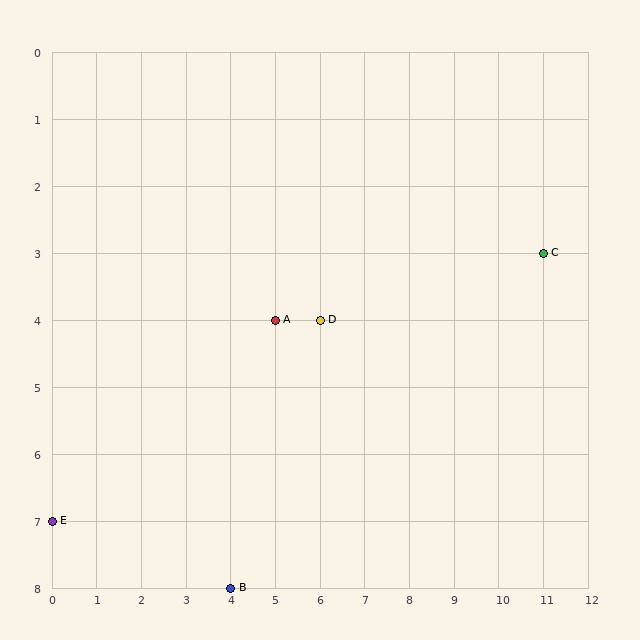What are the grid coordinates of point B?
Point B is at grid coordinates (4, 8).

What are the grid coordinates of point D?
Point D is at grid coordinates (6, 4).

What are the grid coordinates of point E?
Point E is at grid coordinates (0, 7).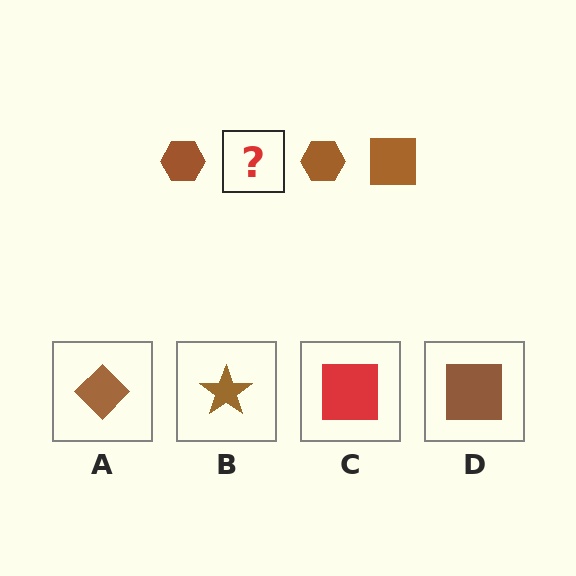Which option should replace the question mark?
Option D.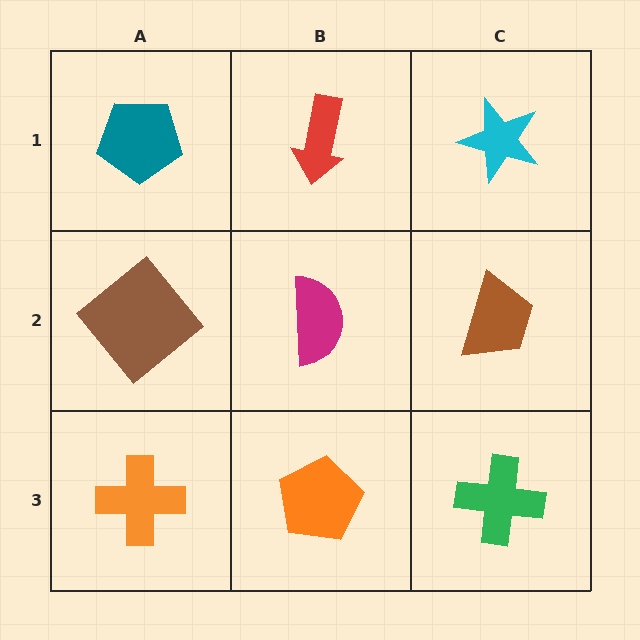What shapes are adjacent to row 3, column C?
A brown trapezoid (row 2, column C), an orange pentagon (row 3, column B).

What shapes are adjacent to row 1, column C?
A brown trapezoid (row 2, column C), a red arrow (row 1, column B).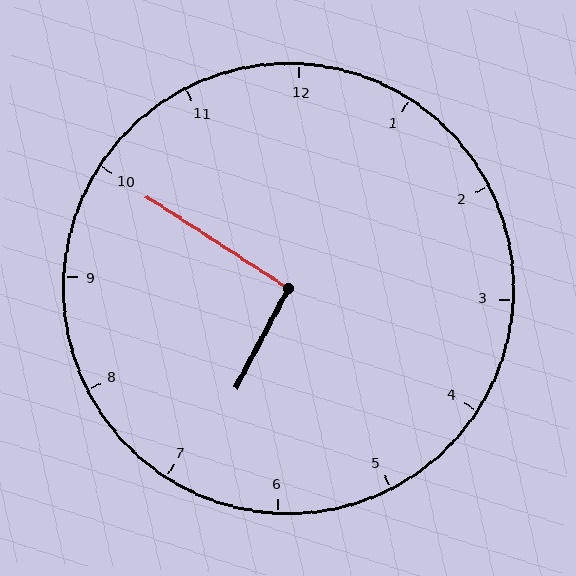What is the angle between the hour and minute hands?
Approximately 95 degrees.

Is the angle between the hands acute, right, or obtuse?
It is right.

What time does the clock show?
6:50.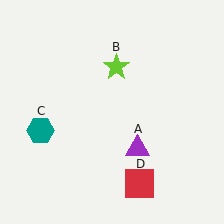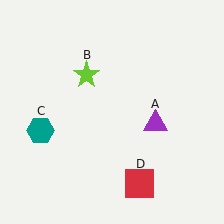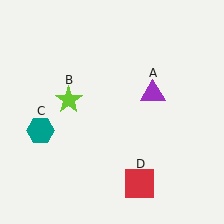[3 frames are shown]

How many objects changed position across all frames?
2 objects changed position: purple triangle (object A), lime star (object B).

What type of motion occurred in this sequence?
The purple triangle (object A), lime star (object B) rotated counterclockwise around the center of the scene.